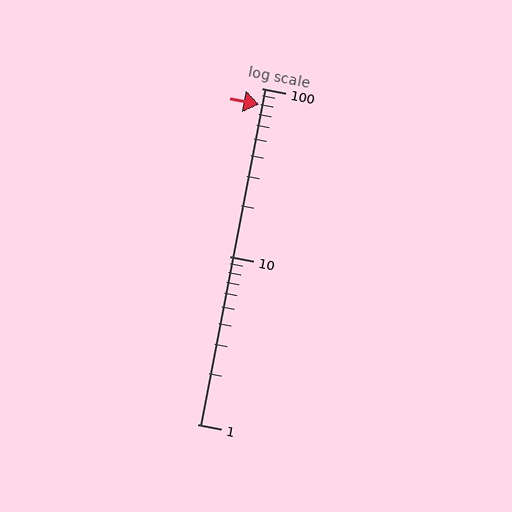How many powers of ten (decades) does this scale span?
The scale spans 2 decades, from 1 to 100.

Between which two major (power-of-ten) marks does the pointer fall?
The pointer is between 10 and 100.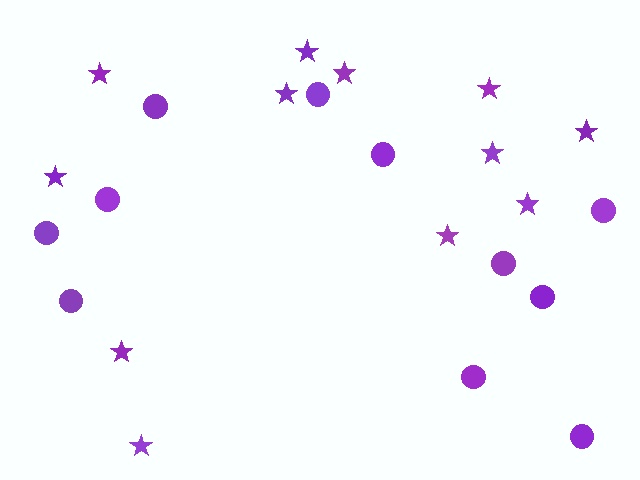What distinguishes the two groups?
There are 2 groups: one group of circles (11) and one group of stars (12).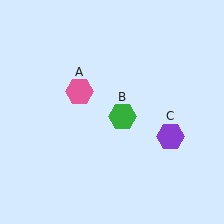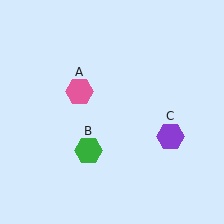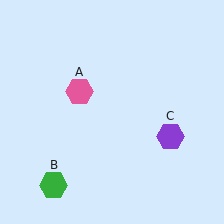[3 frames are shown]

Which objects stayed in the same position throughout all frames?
Pink hexagon (object A) and purple hexagon (object C) remained stationary.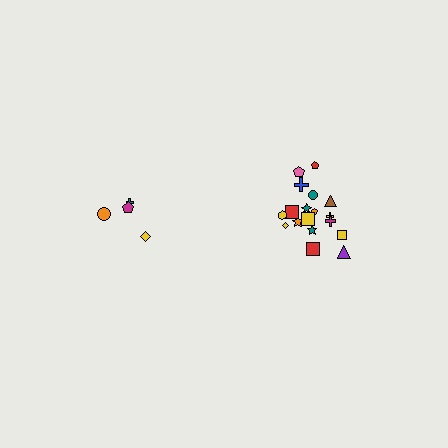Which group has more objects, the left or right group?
The right group.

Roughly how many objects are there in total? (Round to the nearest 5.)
Roughly 20 objects in total.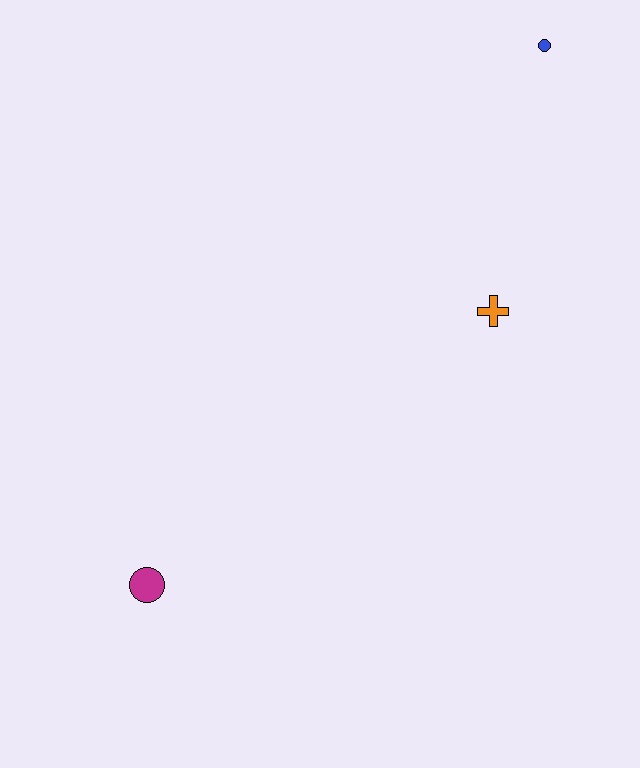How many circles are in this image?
There are 2 circles.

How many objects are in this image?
There are 3 objects.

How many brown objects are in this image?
There are no brown objects.